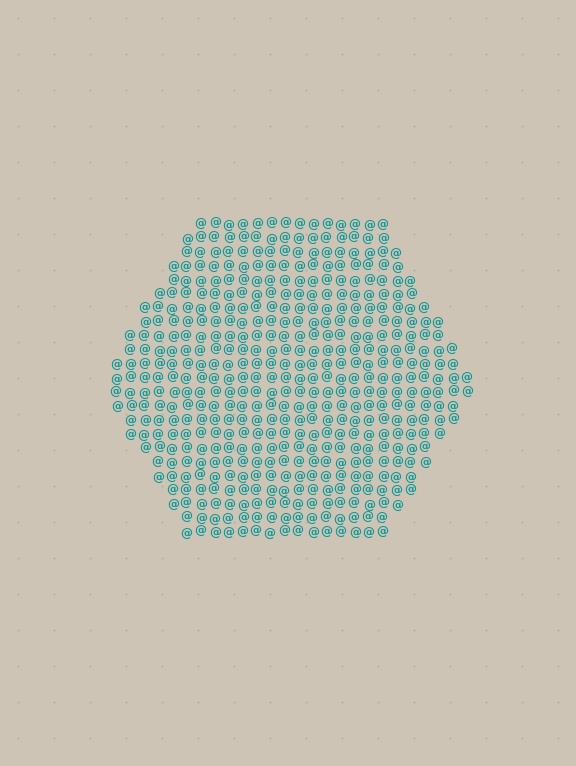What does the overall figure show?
The overall figure shows a hexagon.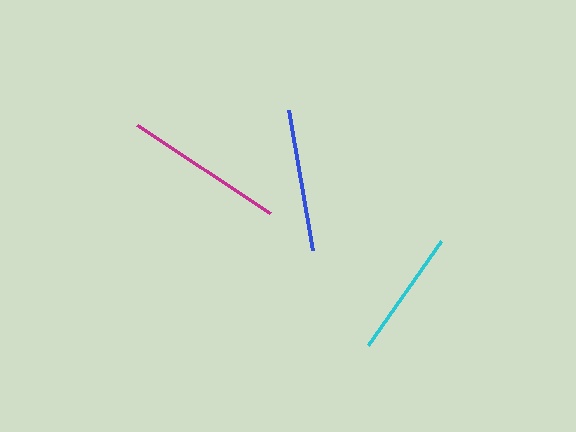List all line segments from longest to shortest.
From longest to shortest: magenta, blue, cyan.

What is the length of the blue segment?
The blue segment is approximately 142 pixels long.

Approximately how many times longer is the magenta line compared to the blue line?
The magenta line is approximately 1.1 times the length of the blue line.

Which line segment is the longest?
The magenta line is the longest at approximately 160 pixels.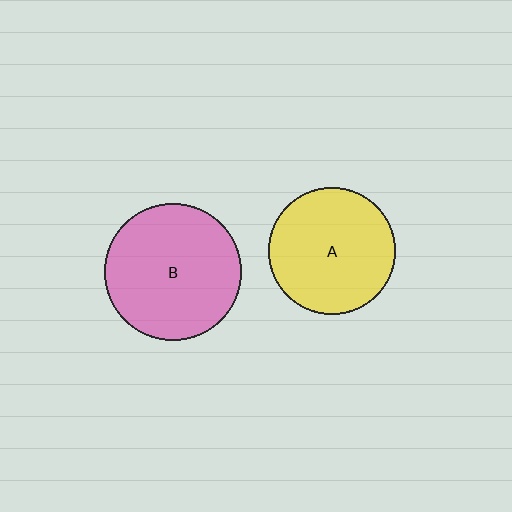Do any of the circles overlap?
No, none of the circles overlap.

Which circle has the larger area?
Circle B (pink).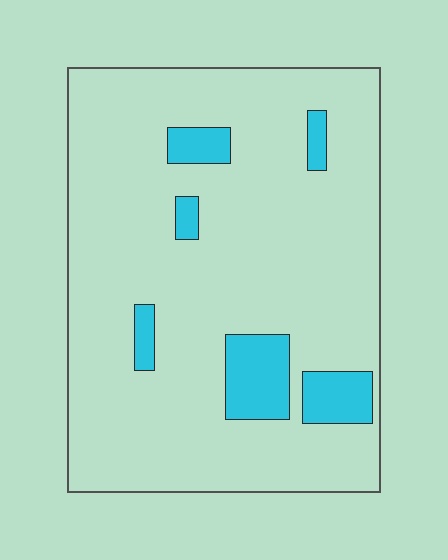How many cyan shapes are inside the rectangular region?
6.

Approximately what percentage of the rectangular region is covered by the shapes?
Approximately 10%.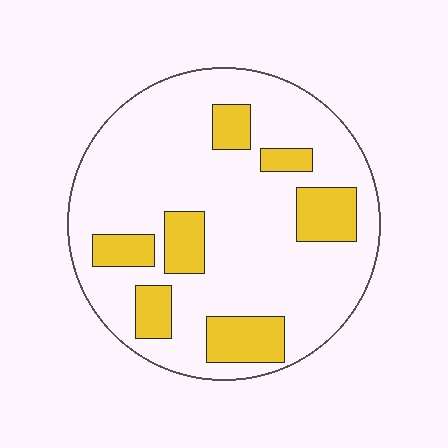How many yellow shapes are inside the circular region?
7.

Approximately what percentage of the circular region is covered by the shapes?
Approximately 20%.